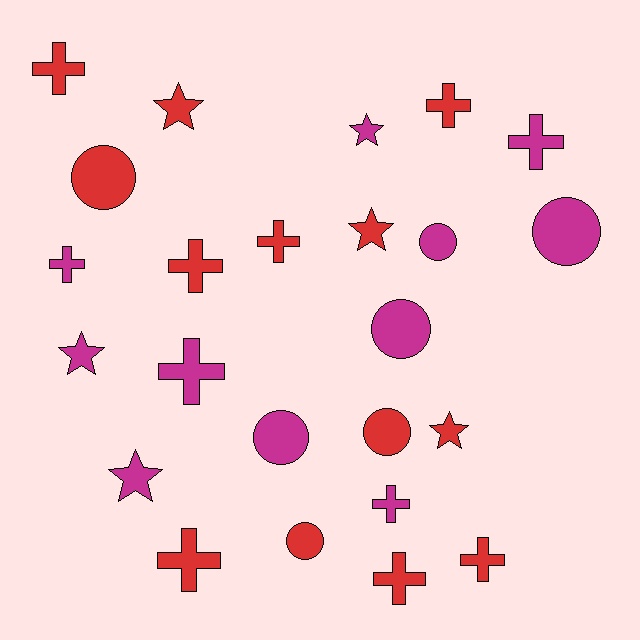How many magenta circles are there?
There are 4 magenta circles.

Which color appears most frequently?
Red, with 13 objects.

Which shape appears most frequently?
Cross, with 11 objects.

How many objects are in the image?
There are 24 objects.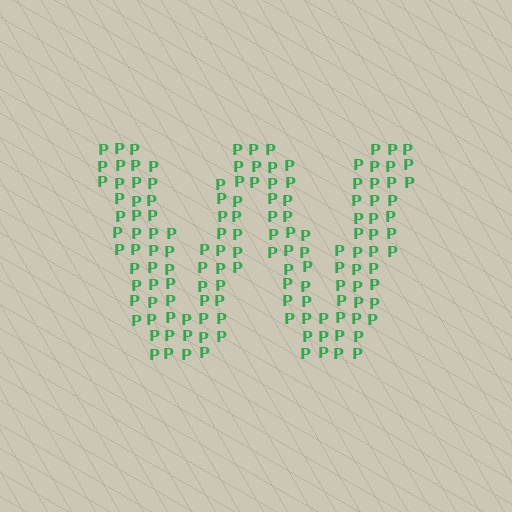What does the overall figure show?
The overall figure shows the letter W.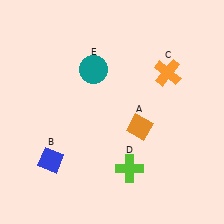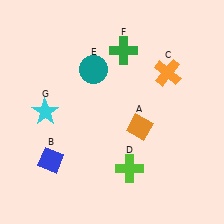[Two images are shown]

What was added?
A green cross (F), a cyan star (G) were added in Image 2.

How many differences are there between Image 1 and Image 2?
There are 2 differences between the two images.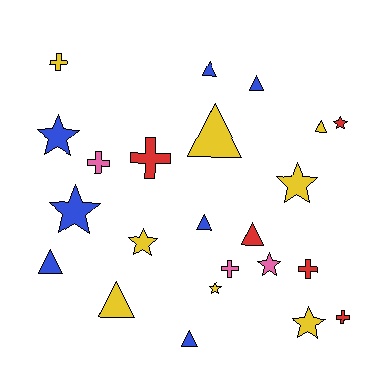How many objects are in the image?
There are 23 objects.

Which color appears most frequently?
Yellow, with 8 objects.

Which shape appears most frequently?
Triangle, with 9 objects.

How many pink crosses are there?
There are 2 pink crosses.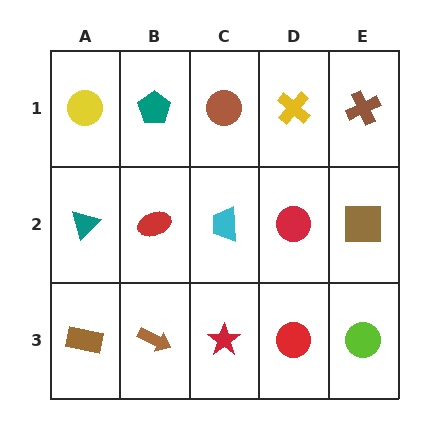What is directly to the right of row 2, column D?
A brown square.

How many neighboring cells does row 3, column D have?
3.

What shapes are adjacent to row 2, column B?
A teal pentagon (row 1, column B), a brown arrow (row 3, column B), a teal triangle (row 2, column A), a cyan trapezoid (row 2, column C).